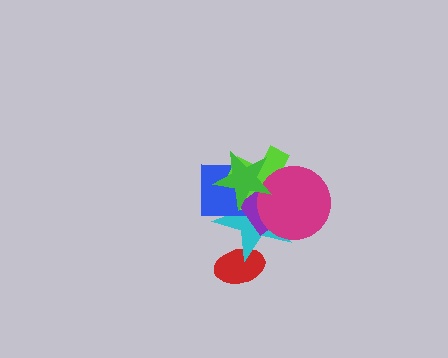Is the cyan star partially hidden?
Yes, it is partially covered by another shape.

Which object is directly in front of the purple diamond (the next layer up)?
The magenta circle is directly in front of the purple diamond.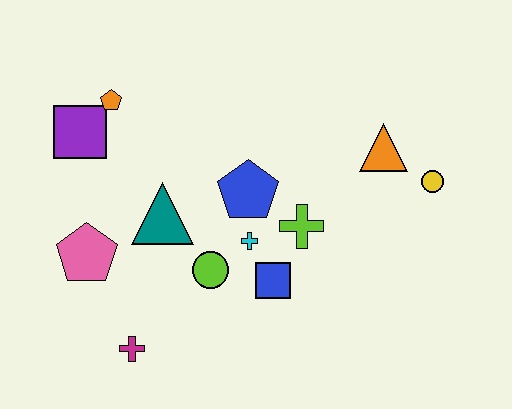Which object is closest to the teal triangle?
The lime circle is closest to the teal triangle.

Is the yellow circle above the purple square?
No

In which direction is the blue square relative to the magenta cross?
The blue square is to the right of the magenta cross.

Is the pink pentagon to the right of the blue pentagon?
No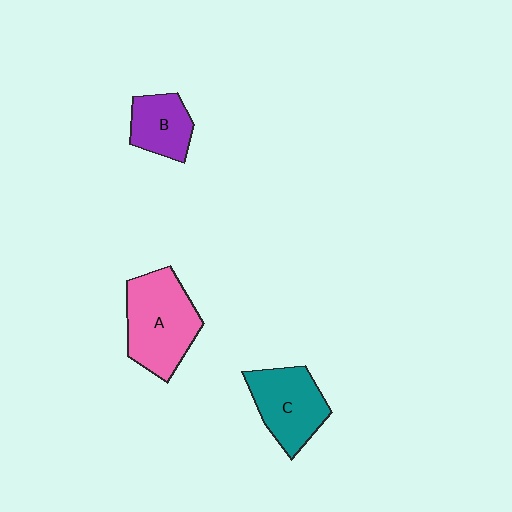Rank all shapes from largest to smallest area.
From largest to smallest: A (pink), C (teal), B (purple).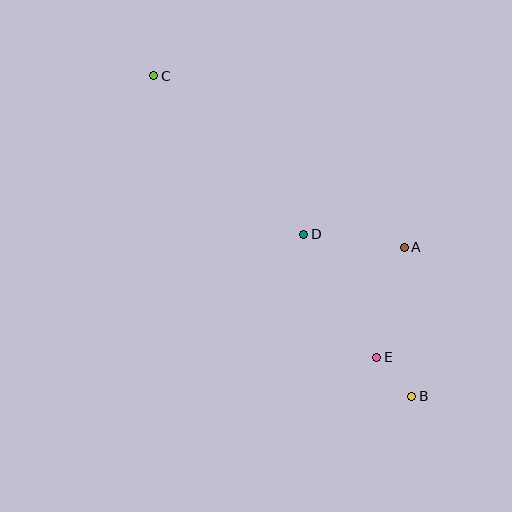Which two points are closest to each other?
Points B and E are closest to each other.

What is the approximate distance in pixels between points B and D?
The distance between B and D is approximately 195 pixels.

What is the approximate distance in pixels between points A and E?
The distance between A and E is approximately 114 pixels.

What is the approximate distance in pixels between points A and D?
The distance between A and D is approximately 101 pixels.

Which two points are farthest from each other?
Points B and C are farthest from each other.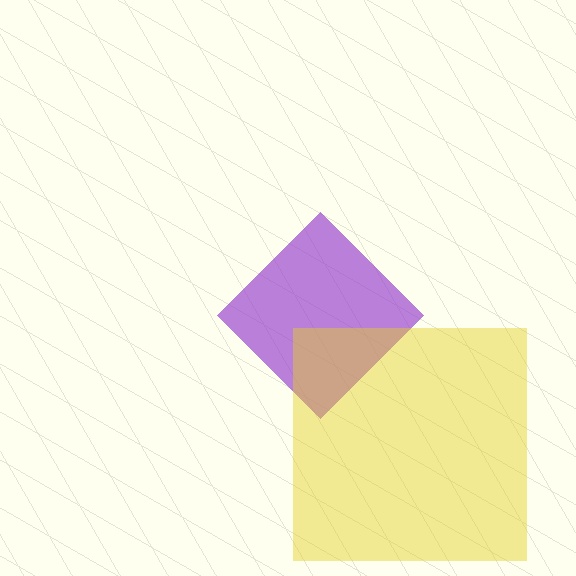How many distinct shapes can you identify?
There are 2 distinct shapes: a purple diamond, a yellow square.